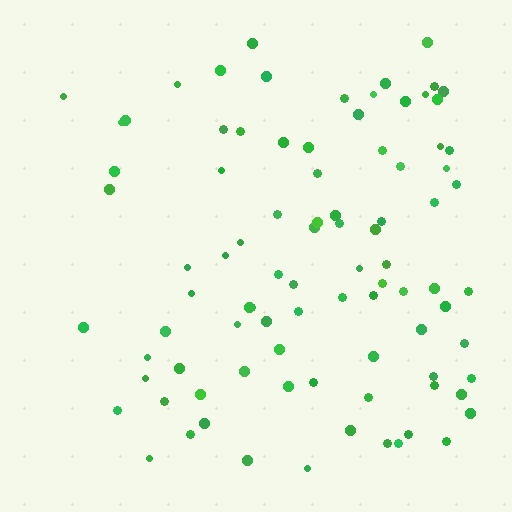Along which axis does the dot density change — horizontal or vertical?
Horizontal.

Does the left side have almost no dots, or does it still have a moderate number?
Still a moderate number, just noticeably fewer than the right.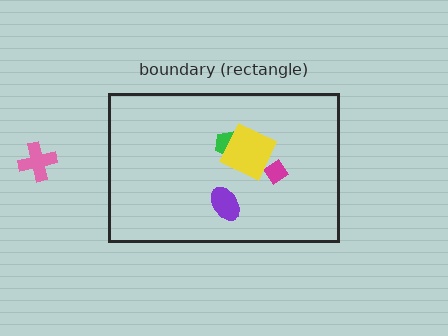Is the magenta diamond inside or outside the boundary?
Inside.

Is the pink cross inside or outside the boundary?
Outside.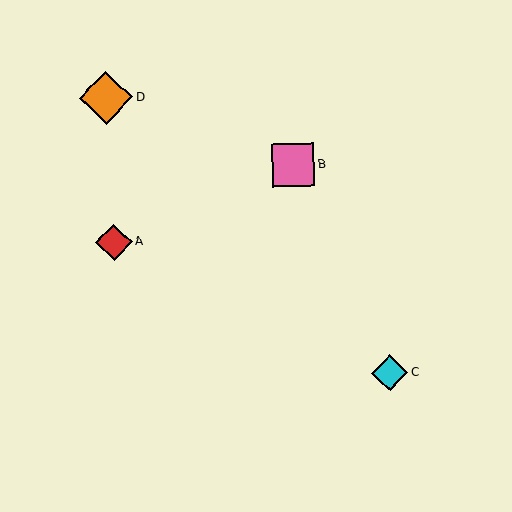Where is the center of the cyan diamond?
The center of the cyan diamond is at (390, 373).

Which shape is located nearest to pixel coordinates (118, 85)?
The orange diamond (labeled D) at (106, 98) is nearest to that location.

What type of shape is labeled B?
Shape B is a pink square.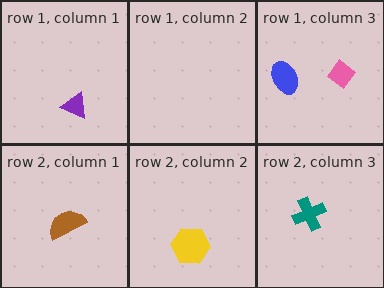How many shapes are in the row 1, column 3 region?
2.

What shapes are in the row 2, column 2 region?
The yellow hexagon.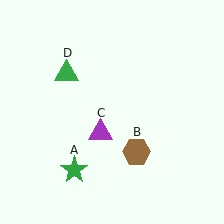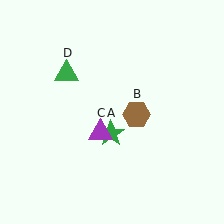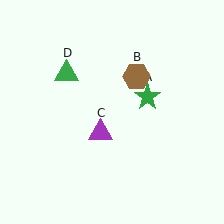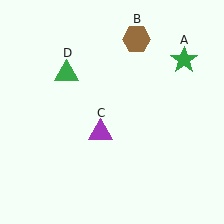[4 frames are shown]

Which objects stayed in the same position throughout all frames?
Purple triangle (object C) and green triangle (object D) remained stationary.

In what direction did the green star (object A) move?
The green star (object A) moved up and to the right.